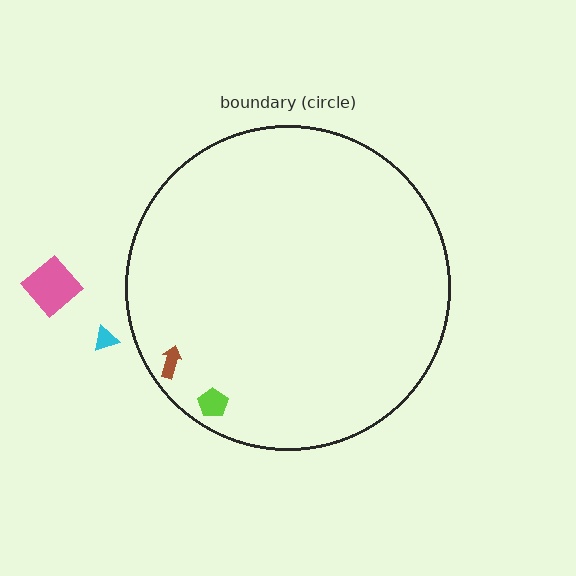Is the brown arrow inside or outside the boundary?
Inside.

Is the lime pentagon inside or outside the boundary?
Inside.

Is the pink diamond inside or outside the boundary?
Outside.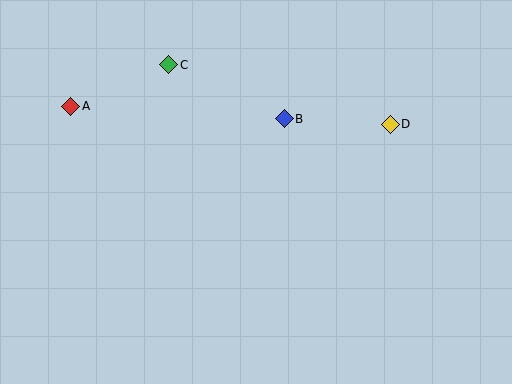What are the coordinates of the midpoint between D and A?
The midpoint between D and A is at (231, 115).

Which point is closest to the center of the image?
Point B at (284, 119) is closest to the center.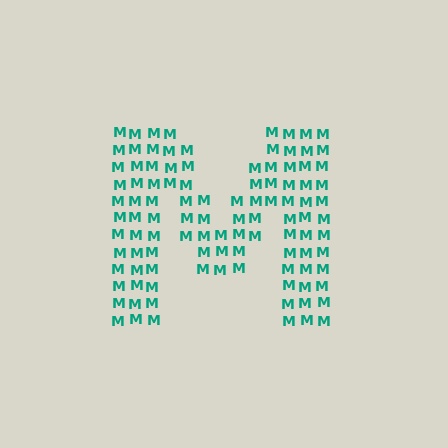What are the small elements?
The small elements are letter M's.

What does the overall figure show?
The overall figure shows the letter M.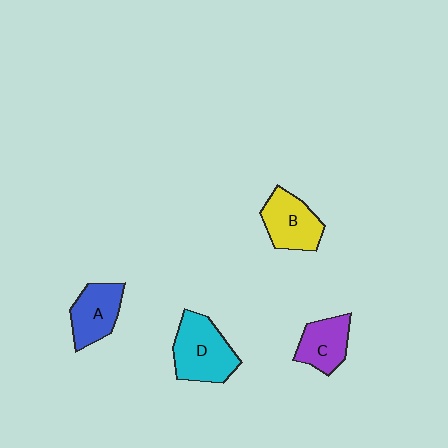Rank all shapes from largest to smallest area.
From largest to smallest: D (cyan), B (yellow), A (blue), C (purple).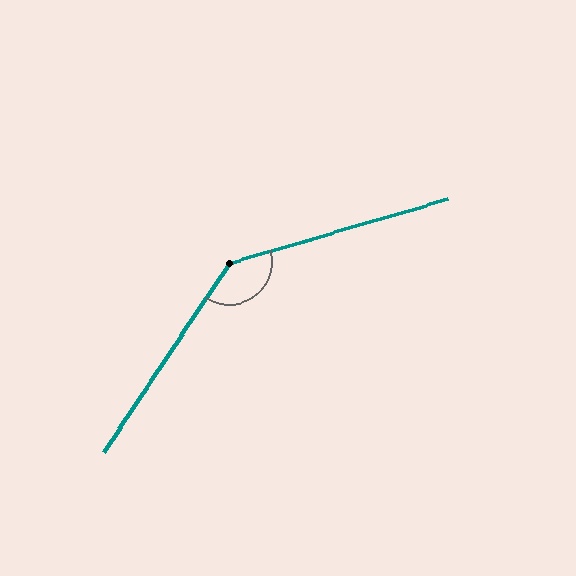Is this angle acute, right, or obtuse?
It is obtuse.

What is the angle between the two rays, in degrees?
Approximately 140 degrees.